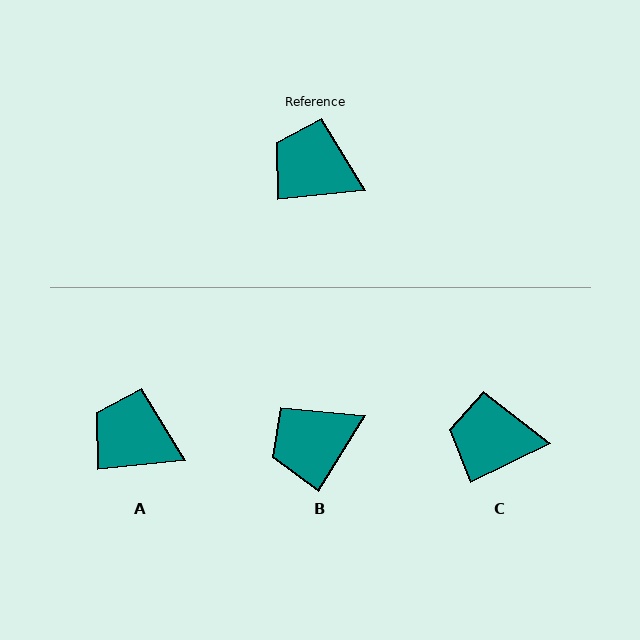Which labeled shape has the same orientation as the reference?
A.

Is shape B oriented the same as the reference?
No, it is off by about 54 degrees.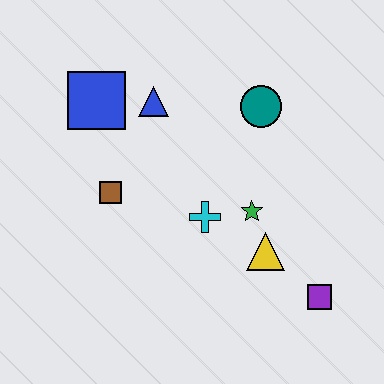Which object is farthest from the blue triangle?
The purple square is farthest from the blue triangle.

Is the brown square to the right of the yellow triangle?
No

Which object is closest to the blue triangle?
The blue square is closest to the blue triangle.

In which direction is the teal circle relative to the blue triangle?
The teal circle is to the right of the blue triangle.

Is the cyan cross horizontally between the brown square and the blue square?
No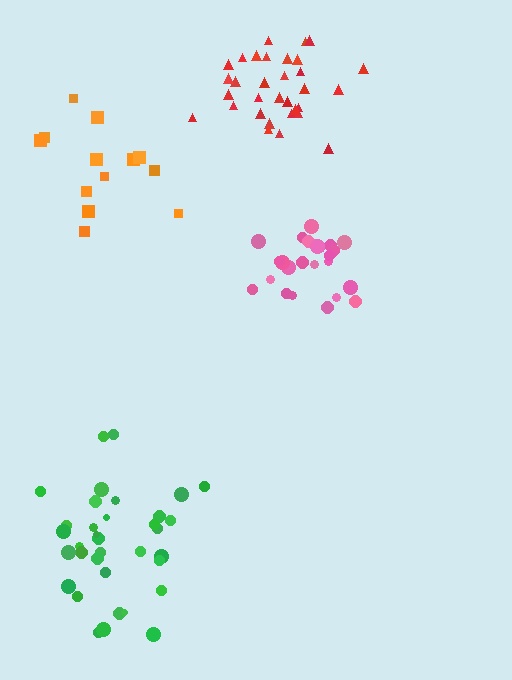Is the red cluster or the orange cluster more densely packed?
Red.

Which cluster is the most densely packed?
Pink.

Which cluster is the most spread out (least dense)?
Orange.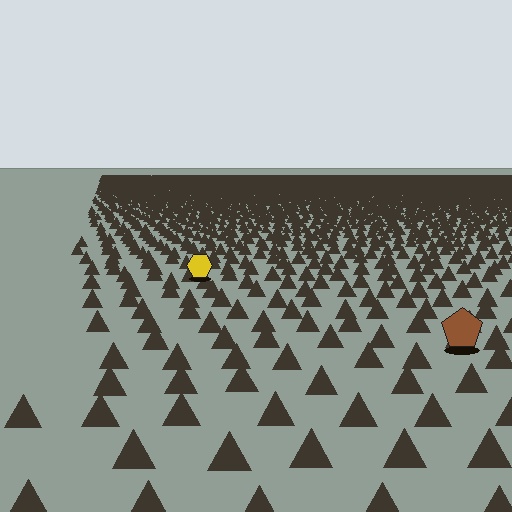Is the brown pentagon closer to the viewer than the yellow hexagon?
Yes. The brown pentagon is closer — you can tell from the texture gradient: the ground texture is coarser near it.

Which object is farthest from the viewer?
The yellow hexagon is farthest from the viewer. It appears smaller and the ground texture around it is denser.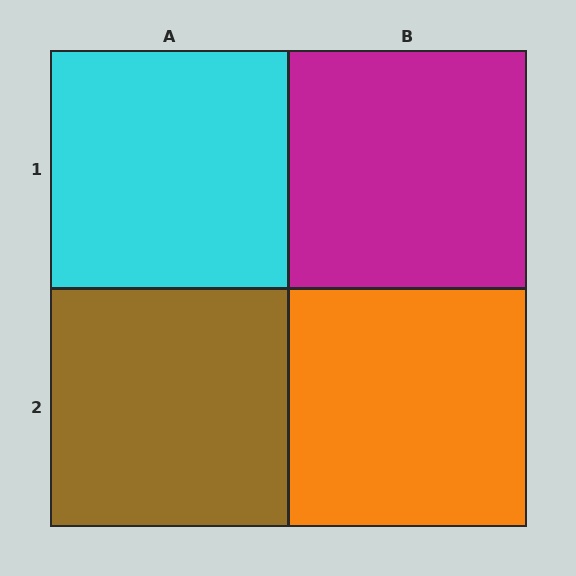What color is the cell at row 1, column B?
Magenta.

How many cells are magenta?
1 cell is magenta.